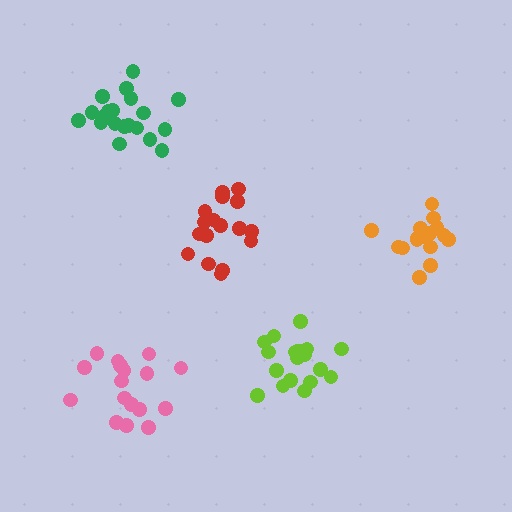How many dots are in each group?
Group 1: 17 dots, Group 2: 17 dots, Group 3: 20 dots, Group 4: 20 dots, Group 5: 16 dots (90 total).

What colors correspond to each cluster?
The clusters are colored: red, pink, lime, green, orange.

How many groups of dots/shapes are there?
There are 5 groups.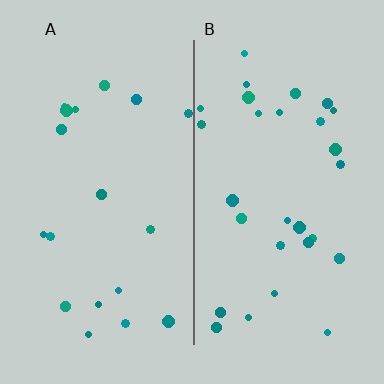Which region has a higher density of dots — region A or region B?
B (the right).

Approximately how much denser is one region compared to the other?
Approximately 1.6× — region B over region A.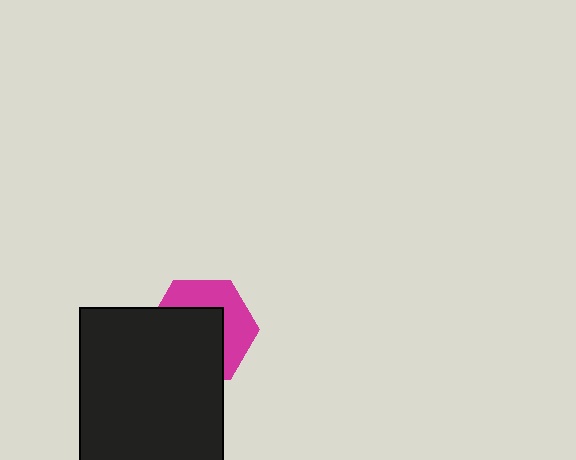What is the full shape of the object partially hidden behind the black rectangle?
The partially hidden object is a magenta hexagon.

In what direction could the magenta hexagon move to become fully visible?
The magenta hexagon could move toward the upper-right. That would shift it out from behind the black rectangle entirely.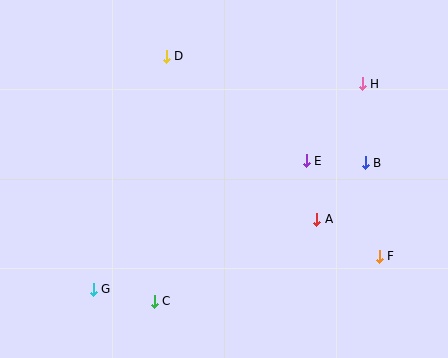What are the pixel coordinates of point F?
Point F is at (379, 257).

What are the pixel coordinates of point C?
Point C is at (154, 301).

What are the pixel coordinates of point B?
Point B is at (365, 163).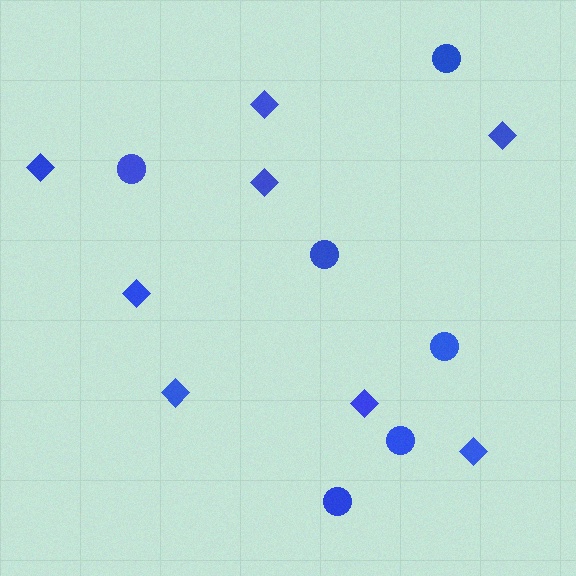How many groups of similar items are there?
There are 2 groups: one group of circles (6) and one group of diamonds (8).